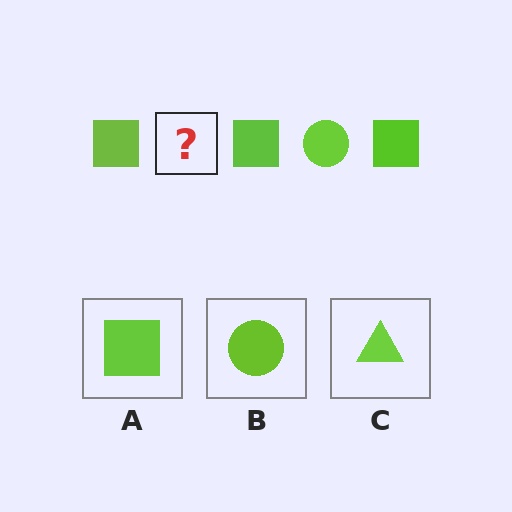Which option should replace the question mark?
Option B.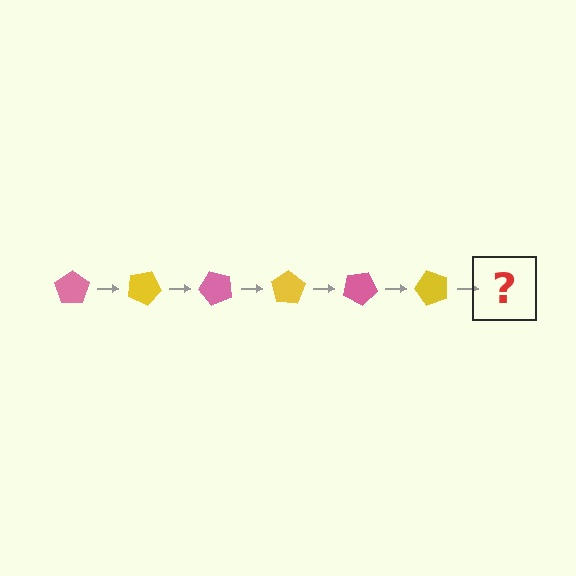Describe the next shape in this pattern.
It should be a pink pentagon, rotated 150 degrees from the start.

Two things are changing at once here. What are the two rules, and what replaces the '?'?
The two rules are that it rotates 25 degrees each step and the color cycles through pink and yellow. The '?' should be a pink pentagon, rotated 150 degrees from the start.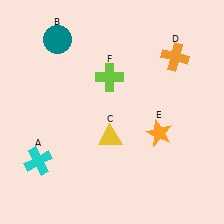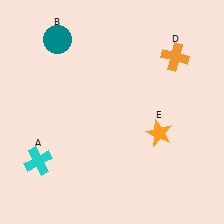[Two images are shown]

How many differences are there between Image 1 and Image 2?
There are 2 differences between the two images.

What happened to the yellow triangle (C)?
The yellow triangle (C) was removed in Image 2. It was in the bottom-left area of Image 1.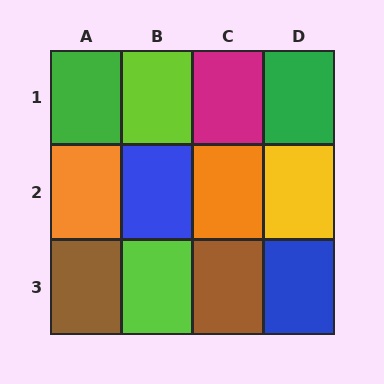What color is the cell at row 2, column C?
Orange.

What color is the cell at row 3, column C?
Brown.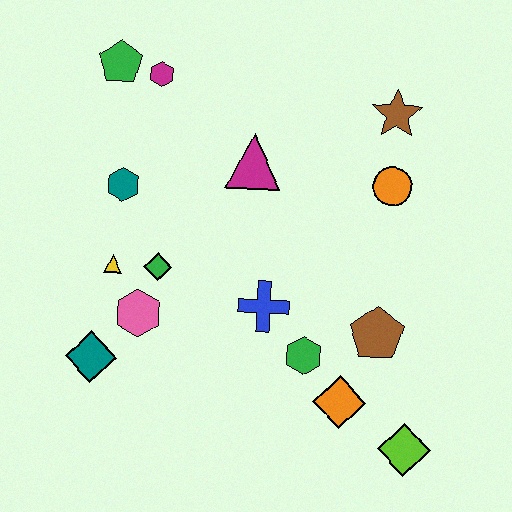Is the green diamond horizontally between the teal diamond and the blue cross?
Yes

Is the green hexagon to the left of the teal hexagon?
No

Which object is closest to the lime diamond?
The orange diamond is closest to the lime diamond.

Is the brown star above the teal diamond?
Yes